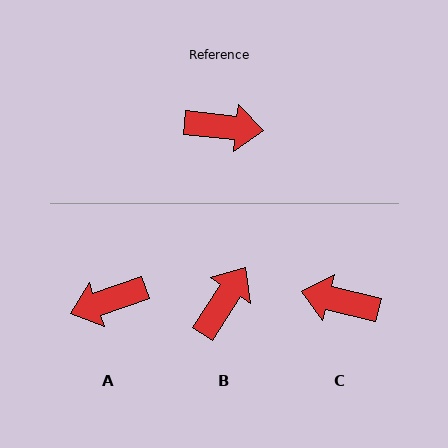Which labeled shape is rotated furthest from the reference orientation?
C, about 172 degrees away.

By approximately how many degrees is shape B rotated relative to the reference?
Approximately 64 degrees counter-clockwise.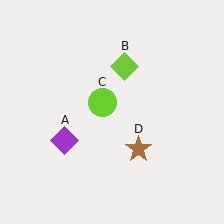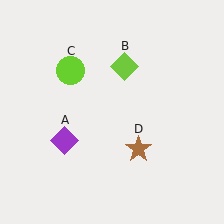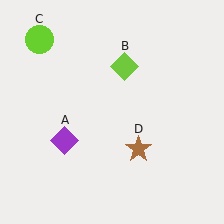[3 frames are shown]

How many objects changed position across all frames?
1 object changed position: lime circle (object C).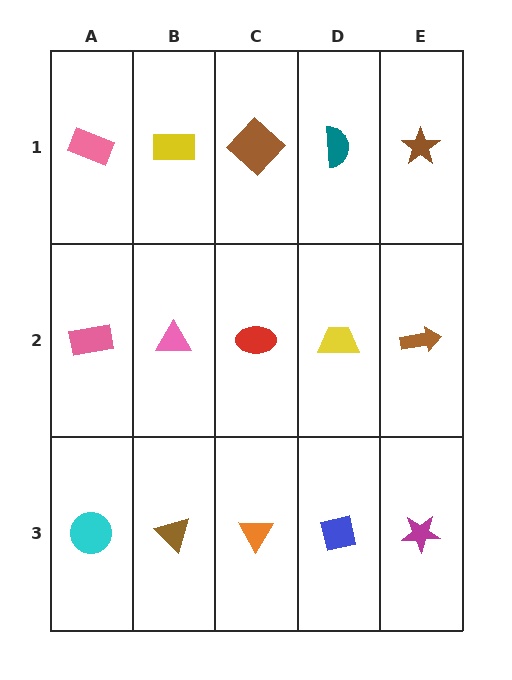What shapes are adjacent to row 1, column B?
A pink triangle (row 2, column B), a pink rectangle (row 1, column A), a brown diamond (row 1, column C).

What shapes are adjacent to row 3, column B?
A pink triangle (row 2, column B), a cyan circle (row 3, column A), an orange triangle (row 3, column C).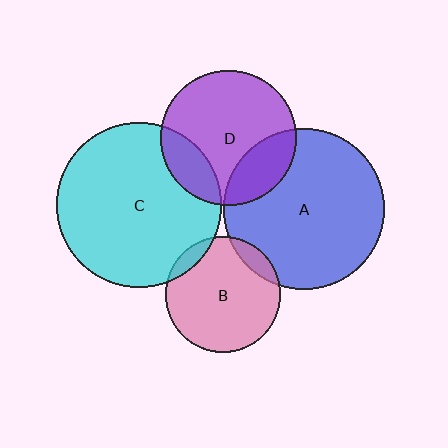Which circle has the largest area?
Circle C (cyan).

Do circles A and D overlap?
Yes.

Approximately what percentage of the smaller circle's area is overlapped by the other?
Approximately 25%.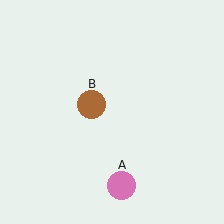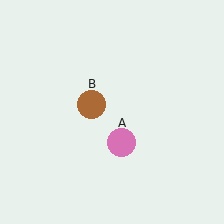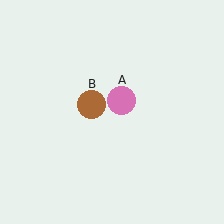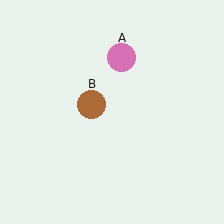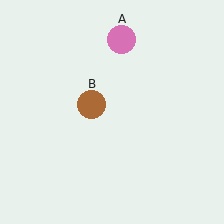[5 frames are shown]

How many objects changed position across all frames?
1 object changed position: pink circle (object A).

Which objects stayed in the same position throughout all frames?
Brown circle (object B) remained stationary.